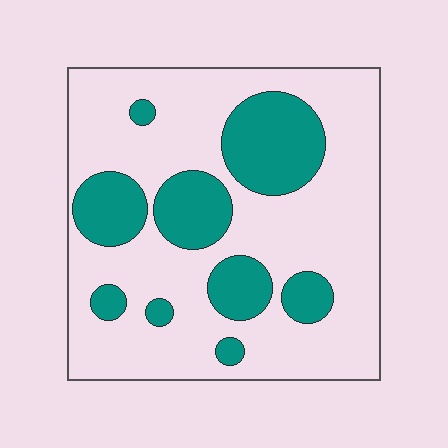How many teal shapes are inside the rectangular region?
9.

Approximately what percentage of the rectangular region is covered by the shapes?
Approximately 25%.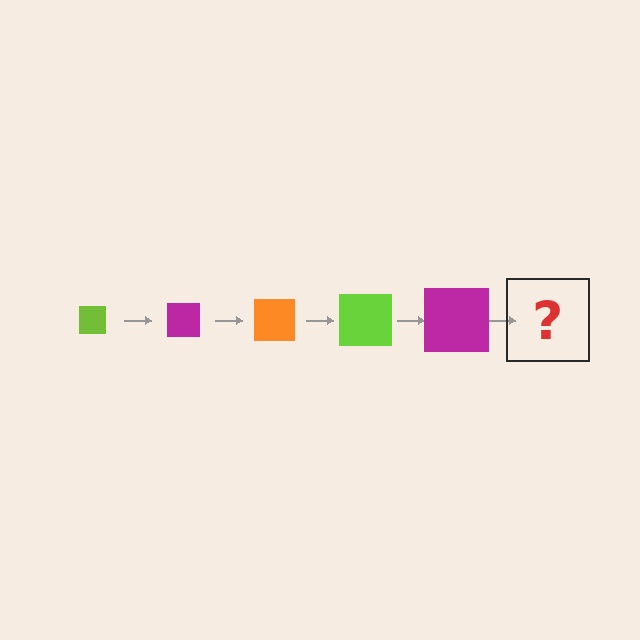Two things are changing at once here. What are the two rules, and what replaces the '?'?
The two rules are that the square grows larger each step and the color cycles through lime, magenta, and orange. The '?' should be an orange square, larger than the previous one.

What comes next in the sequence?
The next element should be an orange square, larger than the previous one.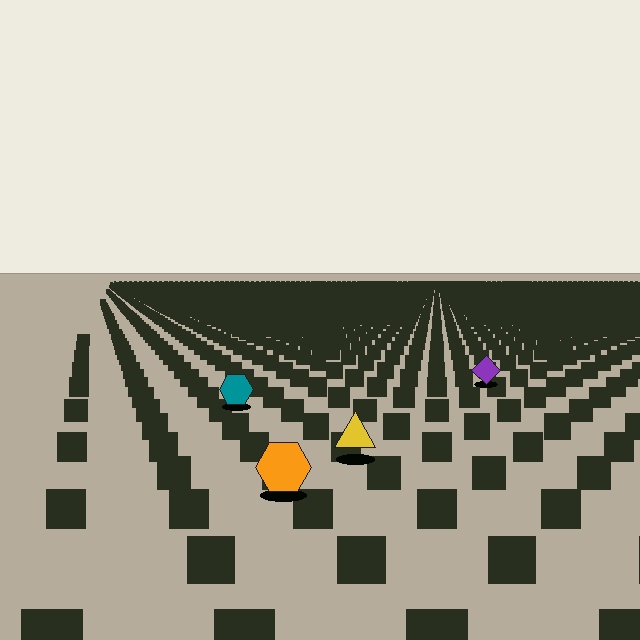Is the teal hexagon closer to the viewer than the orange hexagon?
No. The orange hexagon is closer — you can tell from the texture gradient: the ground texture is coarser near it.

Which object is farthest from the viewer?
The purple diamond is farthest from the viewer. It appears smaller and the ground texture around it is denser.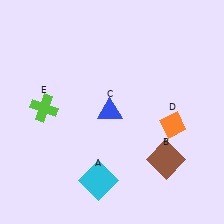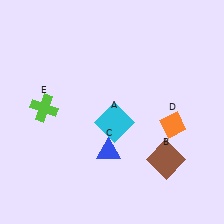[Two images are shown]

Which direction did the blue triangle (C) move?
The blue triangle (C) moved down.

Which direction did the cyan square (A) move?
The cyan square (A) moved up.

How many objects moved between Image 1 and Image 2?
2 objects moved between the two images.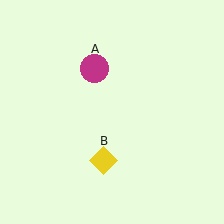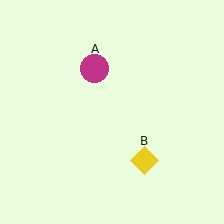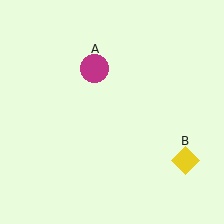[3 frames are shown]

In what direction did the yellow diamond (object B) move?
The yellow diamond (object B) moved right.